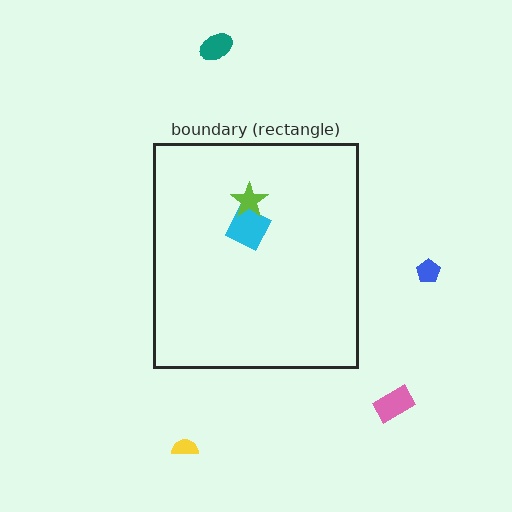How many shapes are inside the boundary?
2 inside, 4 outside.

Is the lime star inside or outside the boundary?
Inside.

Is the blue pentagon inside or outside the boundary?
Outside.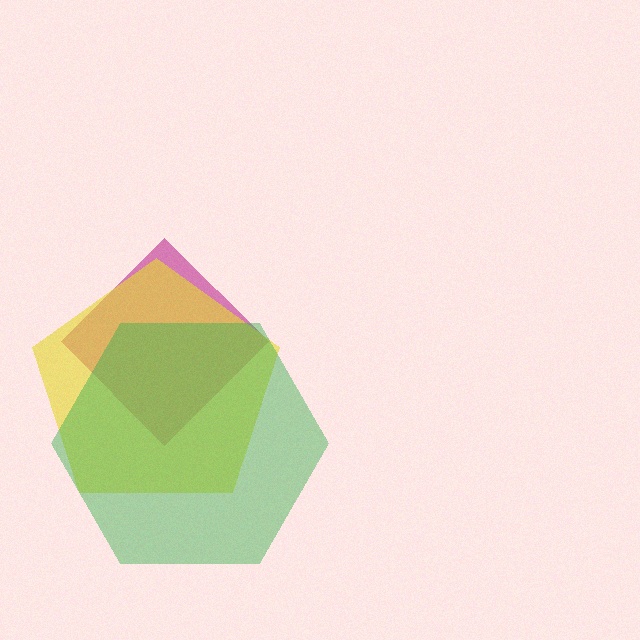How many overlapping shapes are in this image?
There are 3 overlapping shapes in the image.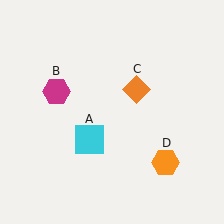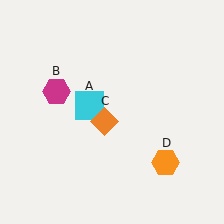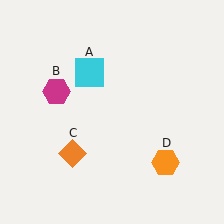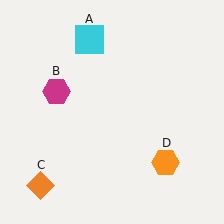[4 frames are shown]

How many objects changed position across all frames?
2 objects changed position: cyan square (object A), orange diamond (object C).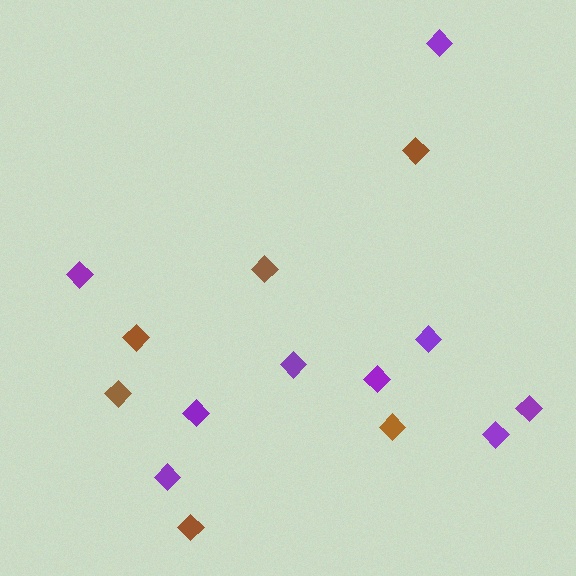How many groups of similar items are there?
There are 2 groups: one group of brown diamonds (6) and one group of purple diamonds (9).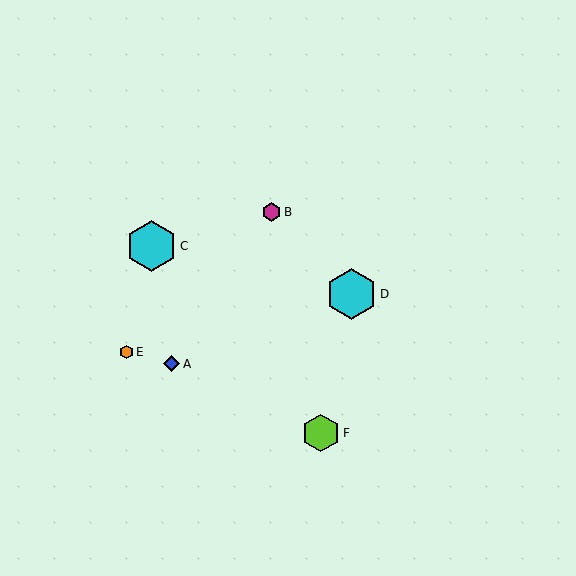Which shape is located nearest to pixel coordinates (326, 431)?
The lime hexagon (labeled F) at (321, 433) is nearest to that location.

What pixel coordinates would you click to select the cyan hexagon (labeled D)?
Click at (352, 294) to select the cyan hexagon D.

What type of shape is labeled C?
Shape C is a cyan hexagon.